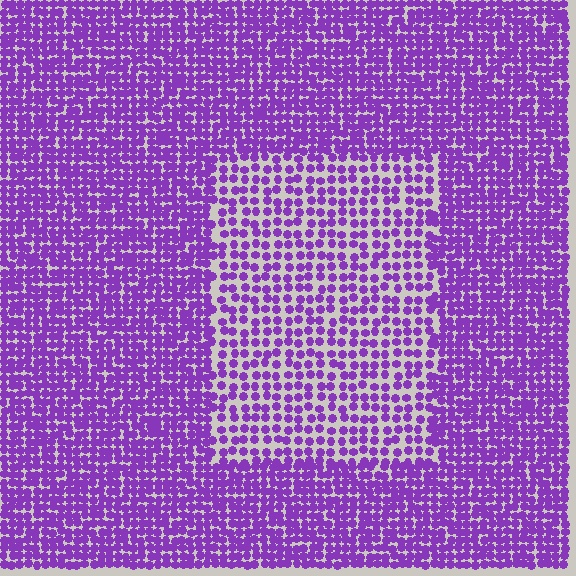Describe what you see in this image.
The image contains small purple elements arranged at two different densities. A rectangle-shaped region is visible where the elements are less densely packed than the surrounding area.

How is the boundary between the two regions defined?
The boundary is defined by a change in element density (approximately 1.8x ratio). All elements are the same color, size, and shape.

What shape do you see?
I see a rectangle.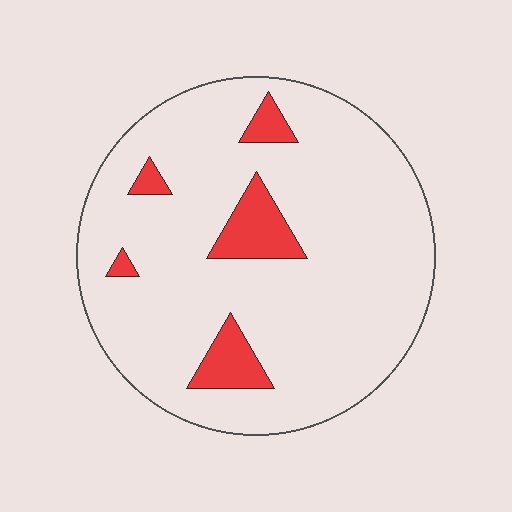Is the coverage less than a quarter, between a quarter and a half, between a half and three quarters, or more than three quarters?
Less than a quarter.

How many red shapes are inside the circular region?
5.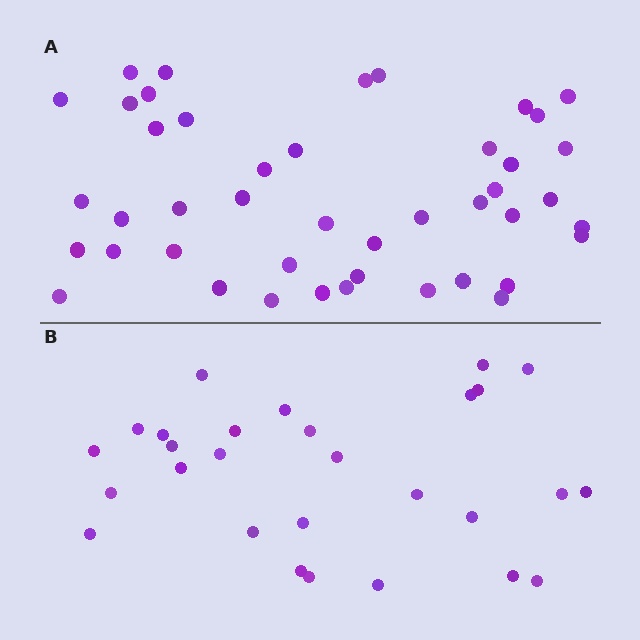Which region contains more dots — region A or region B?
Region A (the top region) has more dots.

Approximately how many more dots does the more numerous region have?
Region A has approximately 15 more dots than region B.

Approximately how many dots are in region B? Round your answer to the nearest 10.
About 30 dots. (The exact count is 28, which rounds to 30.)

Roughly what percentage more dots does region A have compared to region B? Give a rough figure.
About 55% more.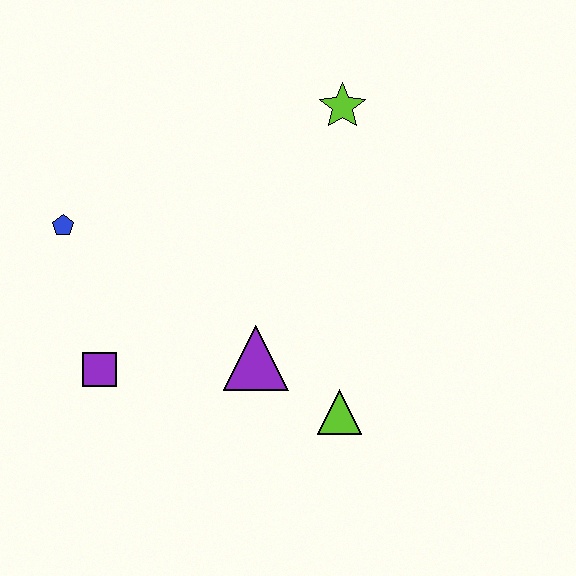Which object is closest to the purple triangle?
The lime triangle is closest to the purple triangle.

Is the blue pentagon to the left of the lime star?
Yes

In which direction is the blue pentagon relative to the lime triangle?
The blue pentagon is to the left of the lime triangle.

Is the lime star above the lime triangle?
Yes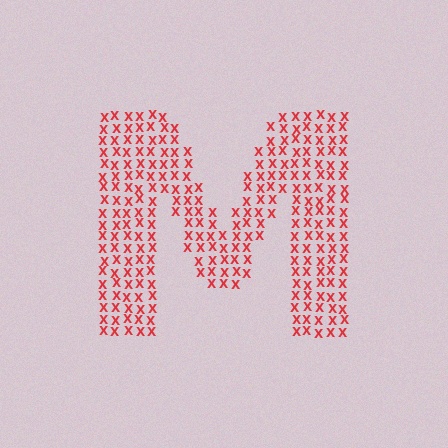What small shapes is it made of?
It is made of small letter X's.